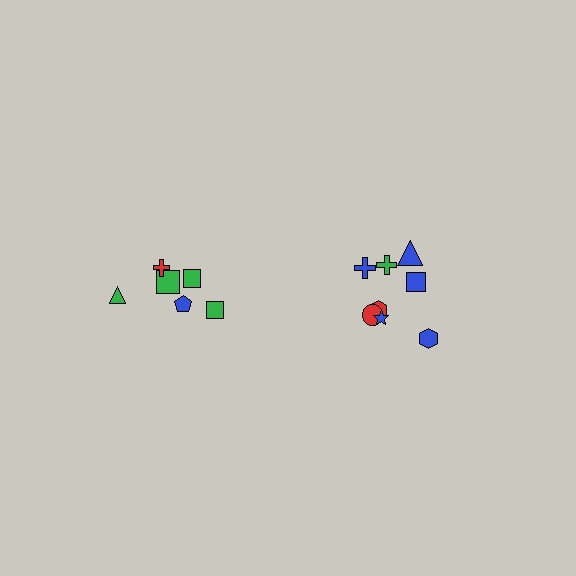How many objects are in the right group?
There are 8 objects.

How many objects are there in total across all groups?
There are 14 objects.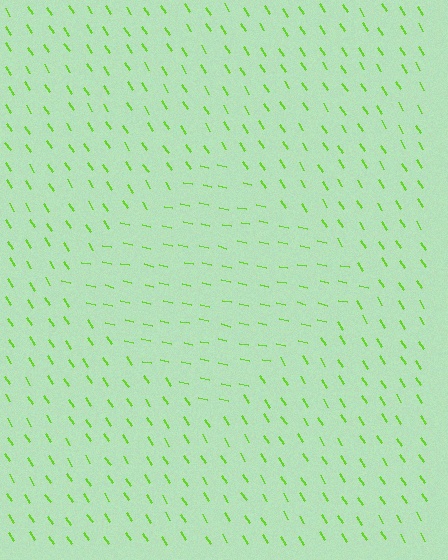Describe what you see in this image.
The image is filled with small lime line segments. A diamond region in the image has lines oriented differently from the surrounding lines, creating a visible texture boundary.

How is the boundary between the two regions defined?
The boundary is defined purely by a change in line orientation (approximately 45 degrees difference). All lines are the same color and thickness.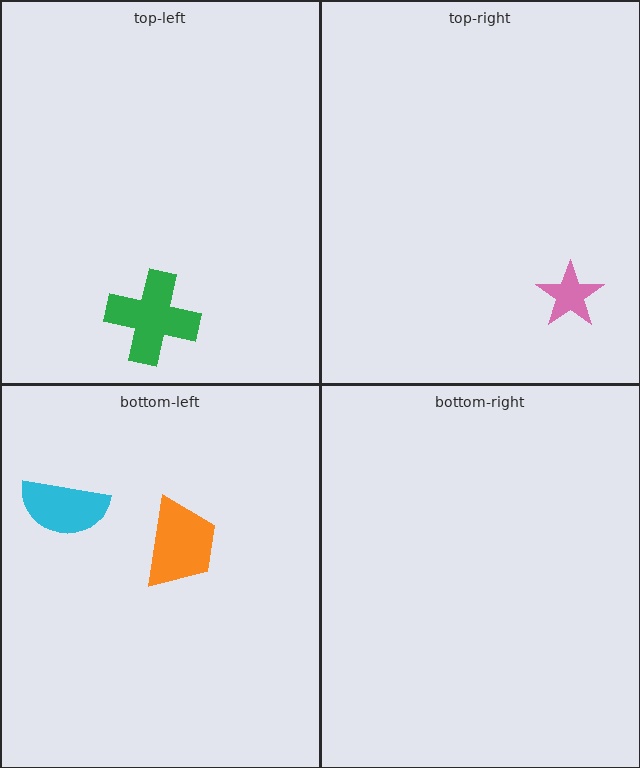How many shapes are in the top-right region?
1.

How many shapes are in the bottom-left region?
2.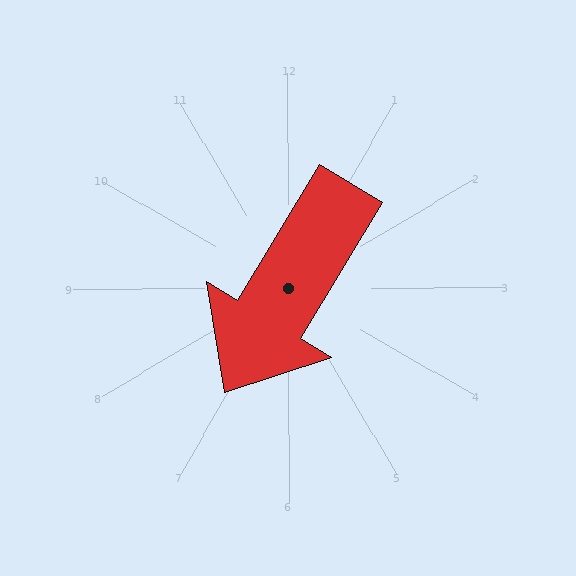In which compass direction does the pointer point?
Southwest.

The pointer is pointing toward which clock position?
Roughly 7 o'clock.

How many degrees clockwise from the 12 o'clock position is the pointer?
Approximately 211 degrees.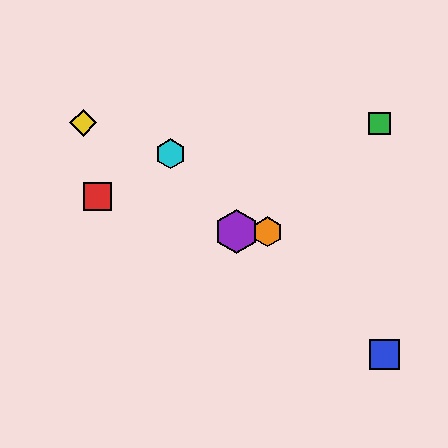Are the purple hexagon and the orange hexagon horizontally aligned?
Yes, both are at y≈232.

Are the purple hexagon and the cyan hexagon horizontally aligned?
No, the purple hexagon is at y≈232 and the cyan hexagon is at y≈154.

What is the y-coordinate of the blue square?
The blue square is at y≈355.